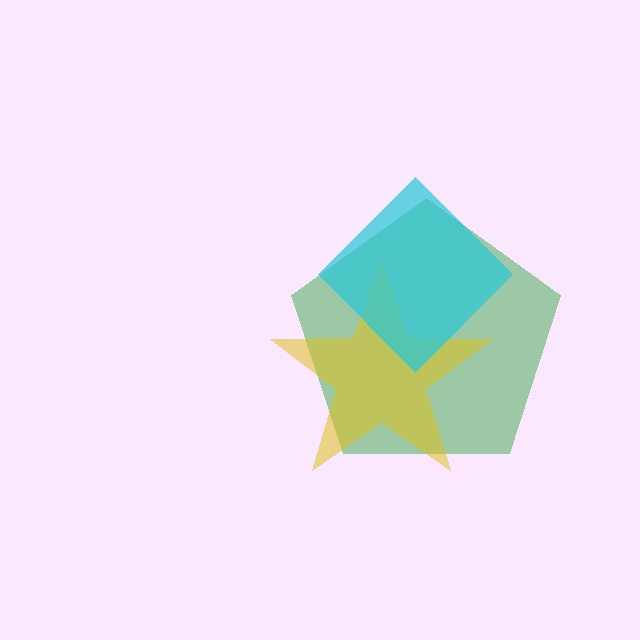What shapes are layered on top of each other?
The layered shapes are: a green pentagon, a yellow star, a cyan diamond.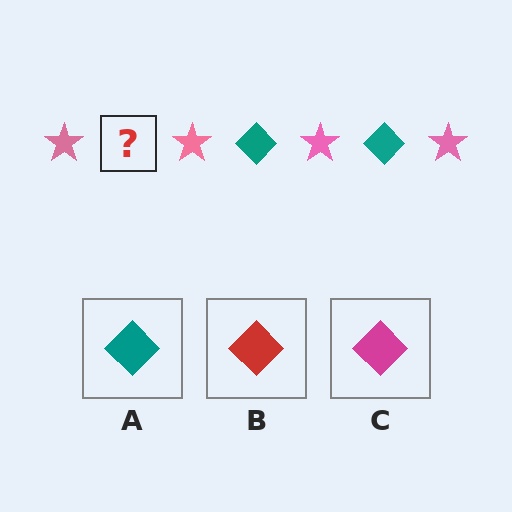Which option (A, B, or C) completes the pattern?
A.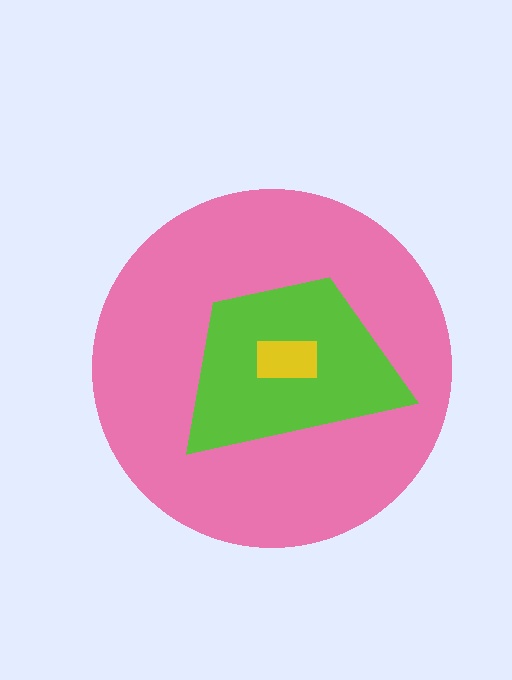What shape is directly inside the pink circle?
The lime trapezoid.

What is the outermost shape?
The pink circle.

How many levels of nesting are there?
3.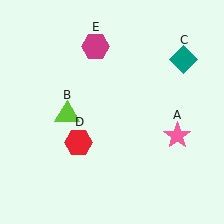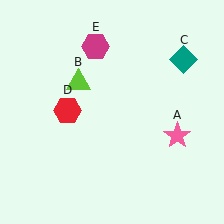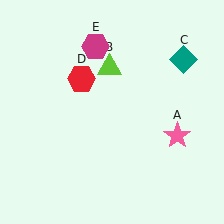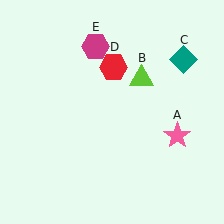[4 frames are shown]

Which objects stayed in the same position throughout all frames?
Pink star (object A) and teal diamond (object C) and magenta hexagon (object E) remained stationary.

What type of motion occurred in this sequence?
The lime triangle (object B), red hexagon (object D) rotated clockwise around the center of the scene.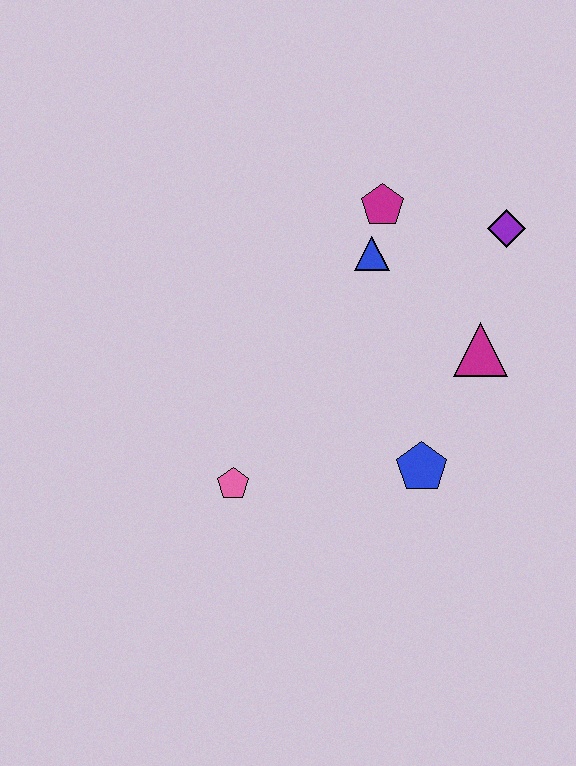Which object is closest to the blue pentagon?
The magenta triangle is closest to the blue pentagon.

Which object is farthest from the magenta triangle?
The pink pentagon is farthest from the magenta triangle.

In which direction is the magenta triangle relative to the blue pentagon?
The magenta triangle is above the blue pentagon.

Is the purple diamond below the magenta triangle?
No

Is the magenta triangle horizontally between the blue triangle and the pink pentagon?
No